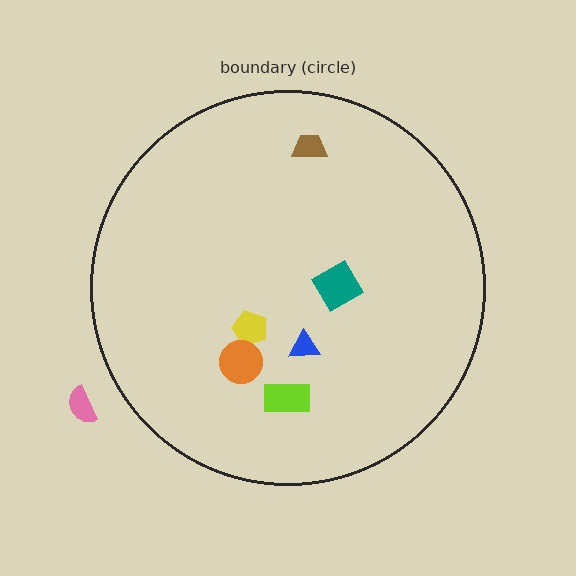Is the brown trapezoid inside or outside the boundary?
Inside.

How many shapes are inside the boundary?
6 inside, 1 outside.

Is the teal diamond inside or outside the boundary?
Inside.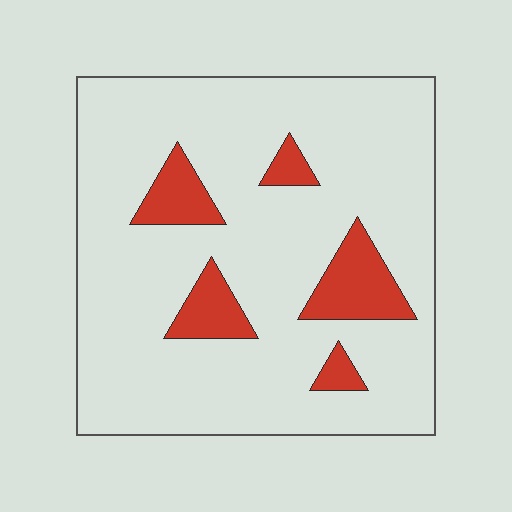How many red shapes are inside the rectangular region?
5.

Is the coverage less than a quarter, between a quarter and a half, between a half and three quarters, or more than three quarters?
Less than a quarter.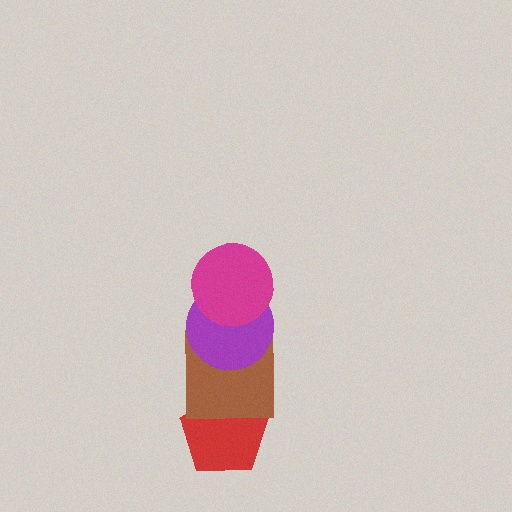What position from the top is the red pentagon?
The red pentagon is 4th from the top.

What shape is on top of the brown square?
The purple circle is on top of the brown square.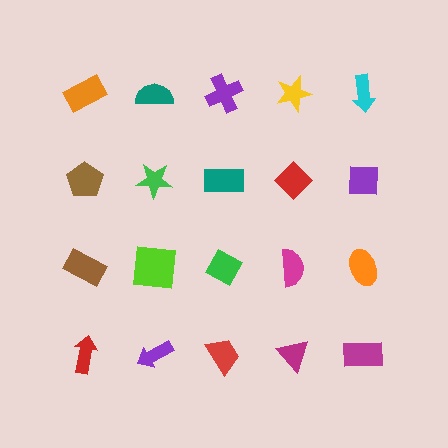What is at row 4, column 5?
A magenta rectangle.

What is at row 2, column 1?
A brown pentagon.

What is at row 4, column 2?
A purple arrow.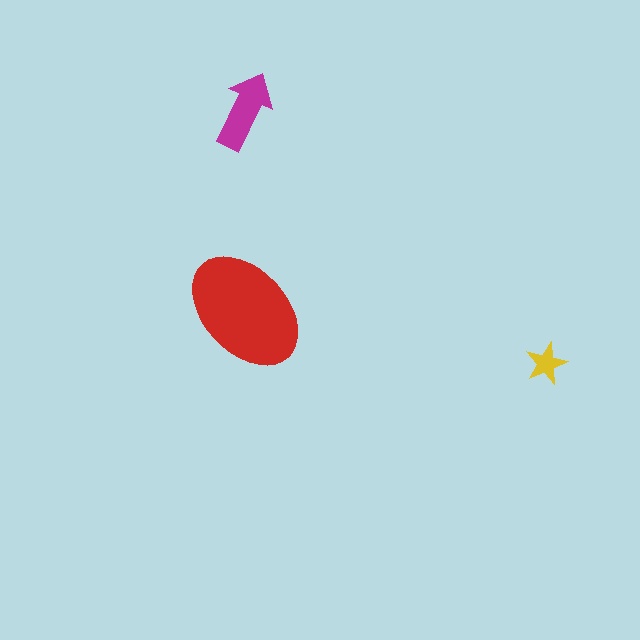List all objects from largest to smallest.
The red ellipse, the magenta arrow, the yellow star.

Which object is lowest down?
The yellow star is bottommost.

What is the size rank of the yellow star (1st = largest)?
3rd.